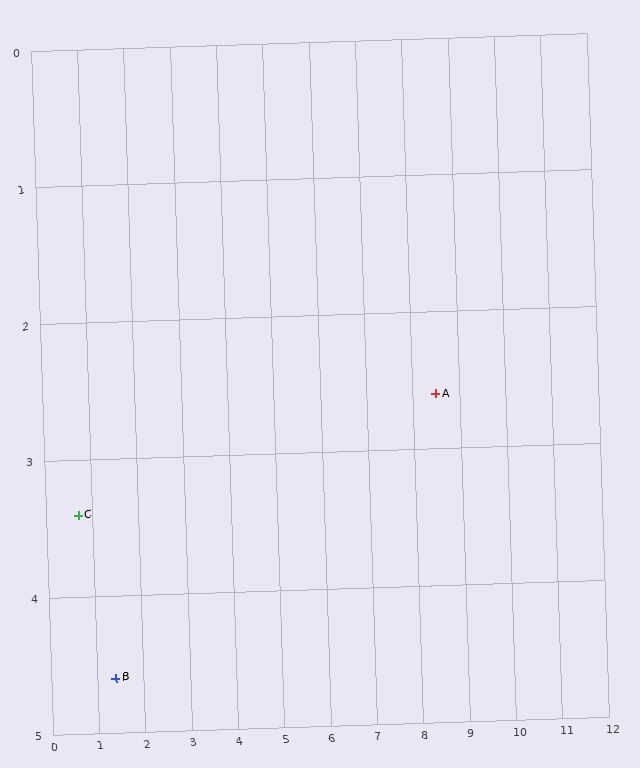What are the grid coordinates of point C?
Point C is at approximately (0.7, 3.4).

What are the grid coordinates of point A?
Point A is at approximately (8.5, 2.6).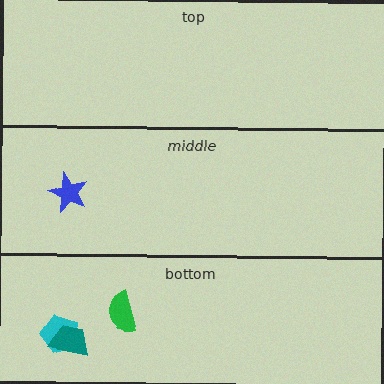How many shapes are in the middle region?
1.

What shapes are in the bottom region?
The cyan pentagon, the green semicircle, the teal trapezoid.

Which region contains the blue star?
The middle region.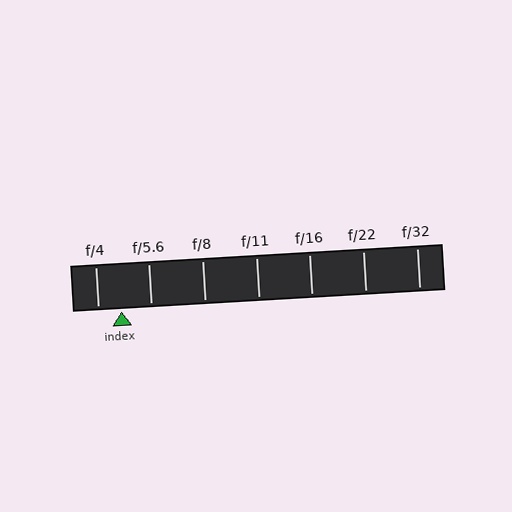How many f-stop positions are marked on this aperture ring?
There are 7 f-stop positions marked.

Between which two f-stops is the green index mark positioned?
The index mark is between f/4 and f/5.6.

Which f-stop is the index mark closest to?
The index mark is closest to f/4.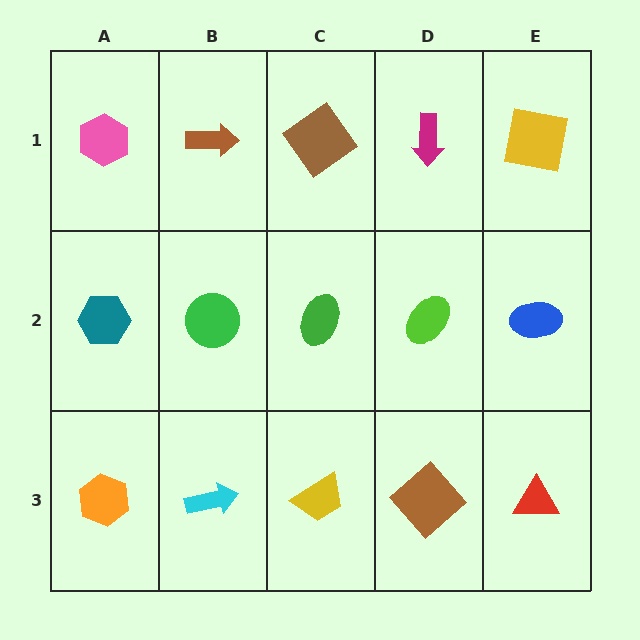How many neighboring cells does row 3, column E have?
2.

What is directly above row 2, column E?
A yellow square.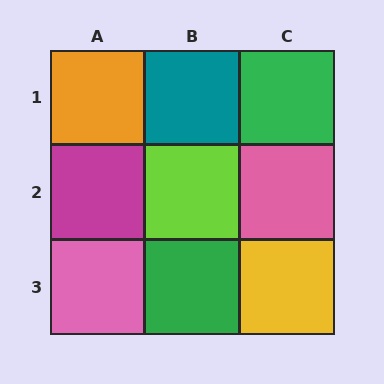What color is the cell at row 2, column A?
Magenta.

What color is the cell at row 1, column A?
Orange.